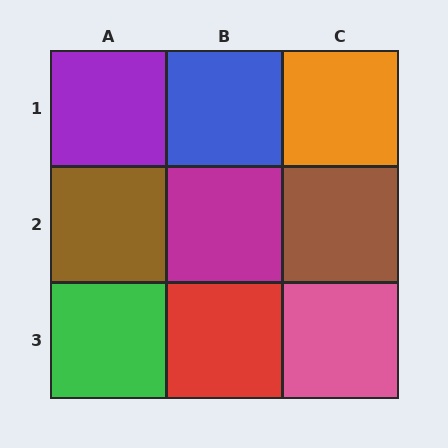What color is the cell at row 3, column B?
Red.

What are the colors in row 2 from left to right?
Brown, magenta, brown.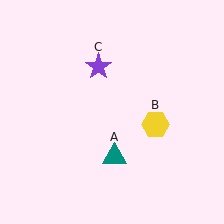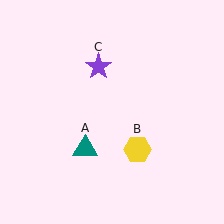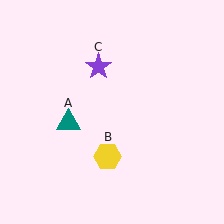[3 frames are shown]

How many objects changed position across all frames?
2 objects changed position: teal triangle (object A), yellow hexagon (object B).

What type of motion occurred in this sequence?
The teal triangle (object A), yellow hexagon (object B) rotated clockwise around the center of the scene.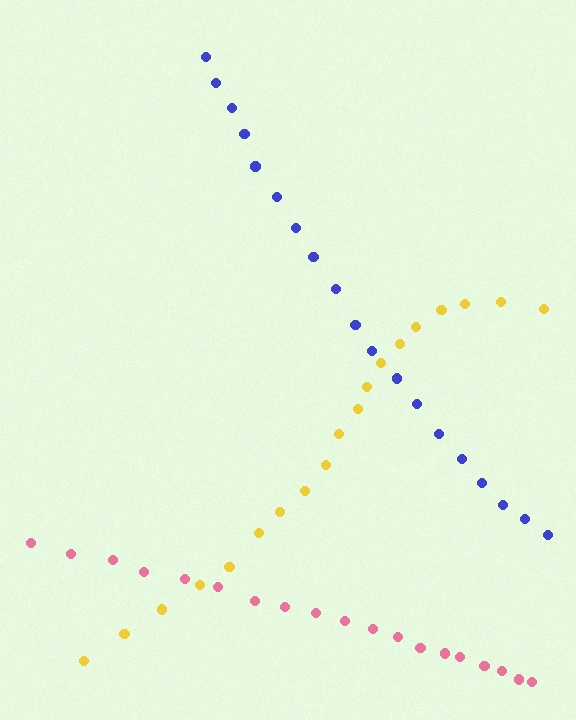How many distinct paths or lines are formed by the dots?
There are 3 distinct paths.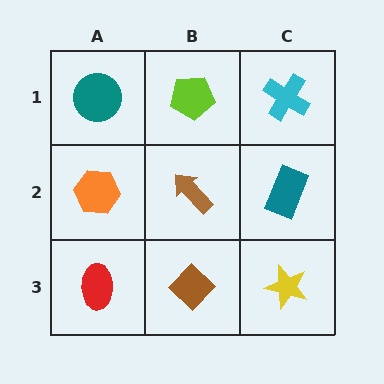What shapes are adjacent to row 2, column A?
A teal circle (row 1, column A), a red ellipse (row 3, column A), a brown arrow (row 2, column B).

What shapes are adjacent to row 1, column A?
An orange hexagon (row 2, column A), a lime pentagon (row 1, column B).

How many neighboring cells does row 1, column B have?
3.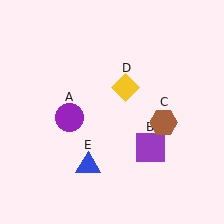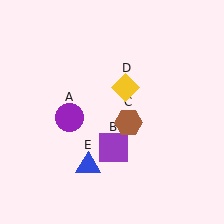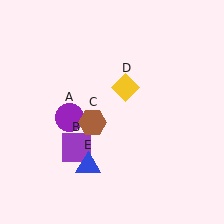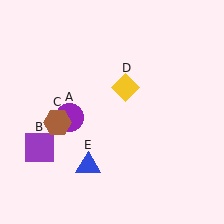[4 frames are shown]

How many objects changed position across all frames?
2 objects changed position: purple square (object B), brown hexagon (object C).